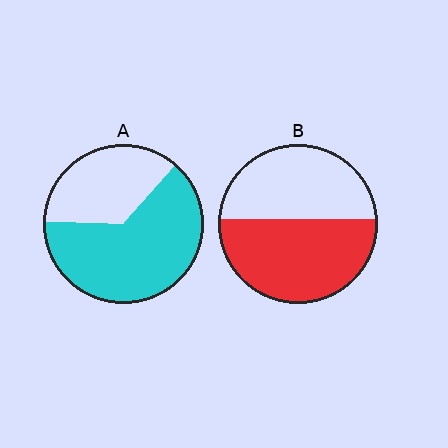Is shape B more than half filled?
Roughly half.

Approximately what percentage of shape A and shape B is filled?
A is approximately 65% and B is approximately 55%.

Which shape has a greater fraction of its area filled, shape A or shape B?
Shape A.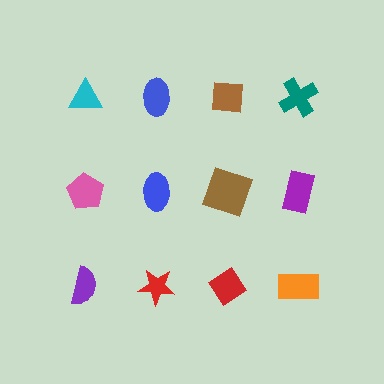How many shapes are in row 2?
4 shapes.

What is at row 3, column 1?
A purple semicircle.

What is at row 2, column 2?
A blue ellipse.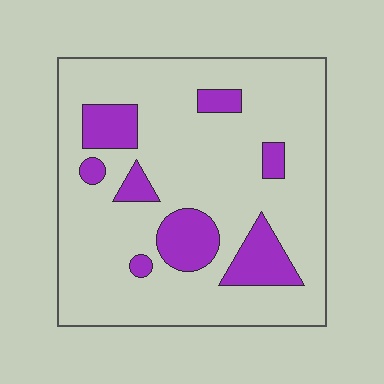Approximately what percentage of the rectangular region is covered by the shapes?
Approximately 20%.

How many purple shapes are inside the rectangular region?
8.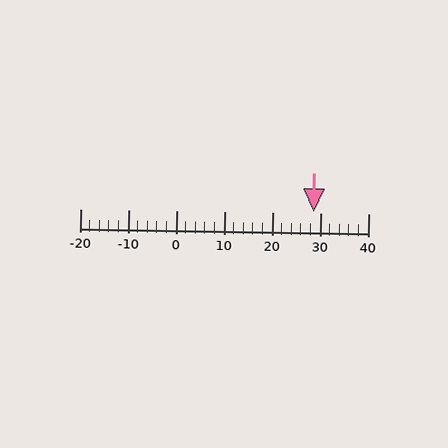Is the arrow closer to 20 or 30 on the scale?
The arrow is closer to 30.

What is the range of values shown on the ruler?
The ruler shows values from -20 to 40.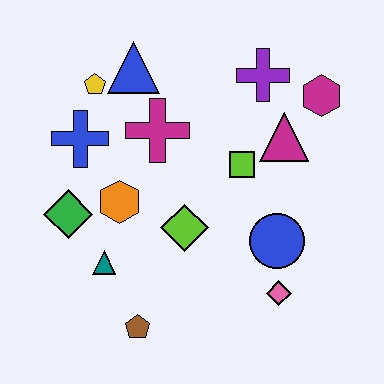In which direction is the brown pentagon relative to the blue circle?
The brown pentagon is to the left of the blue circle.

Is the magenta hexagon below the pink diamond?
No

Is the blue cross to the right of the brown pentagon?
No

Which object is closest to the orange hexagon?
The green diamond is closest to the orange hexagon.